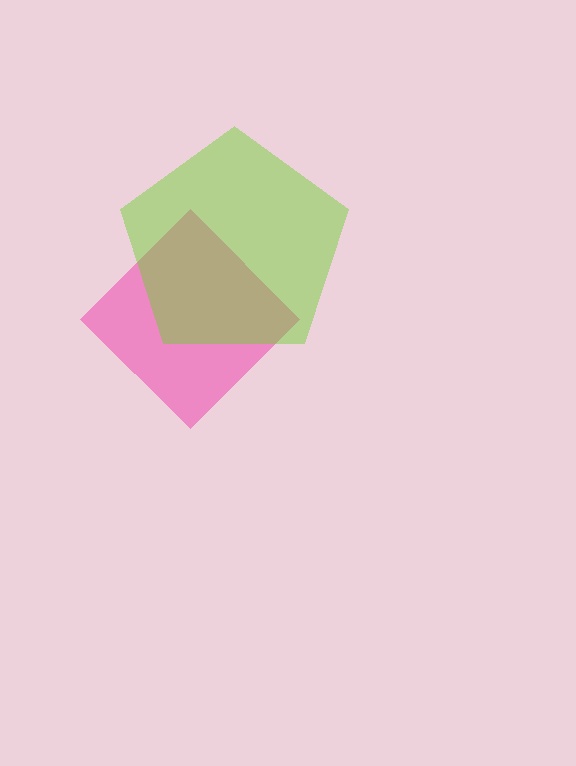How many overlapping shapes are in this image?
There are 2 overlapping shapes in the image.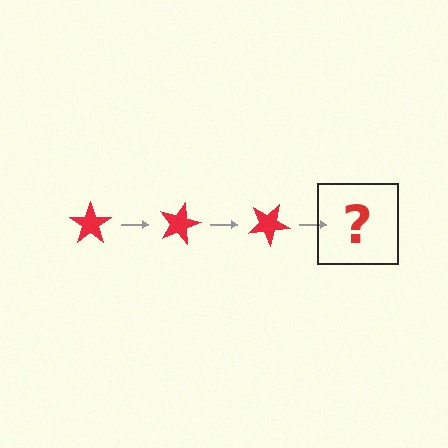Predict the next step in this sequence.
The next step is a red star rotated 45 degrees.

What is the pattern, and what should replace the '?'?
The pattern is that the star rotates 15 degrees each step. The '?' should be a red star rotated 45 degrees.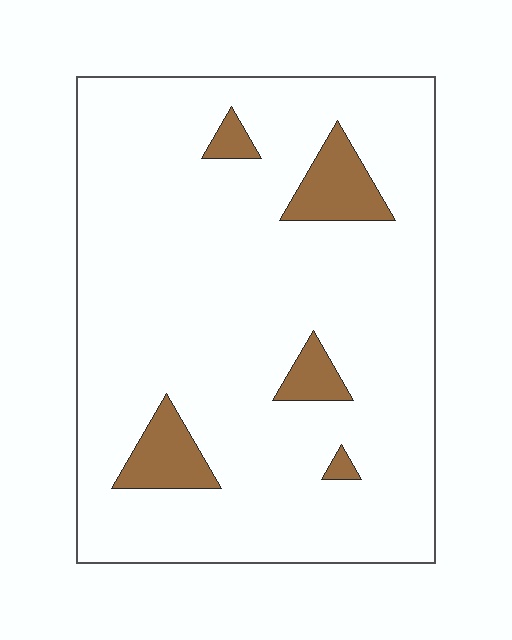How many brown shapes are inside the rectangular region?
5.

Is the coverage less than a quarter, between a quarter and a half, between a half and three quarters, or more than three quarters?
Less than a quarter.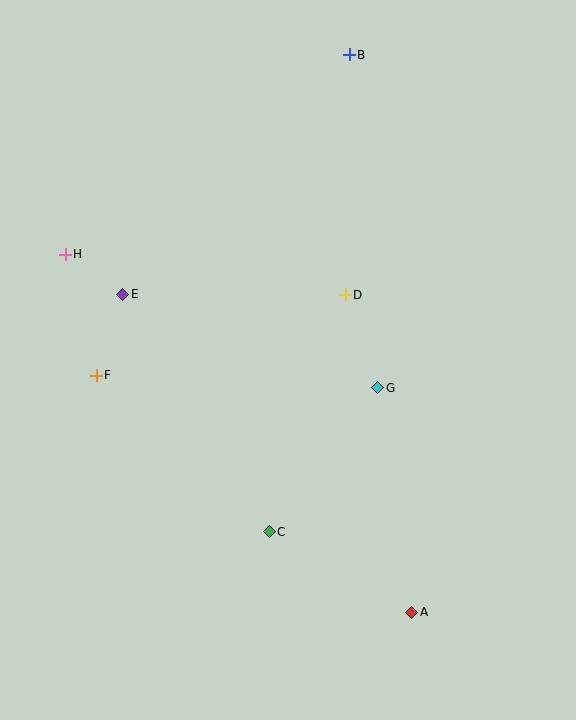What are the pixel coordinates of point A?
Point A is at (412, 612).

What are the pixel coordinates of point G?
Point G is at (378, 388).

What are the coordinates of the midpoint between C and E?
The midpoint between C and E is at (196, 413).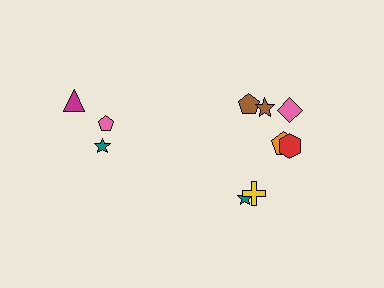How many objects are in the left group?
There are 3 objects.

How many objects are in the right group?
There are 7 objects.